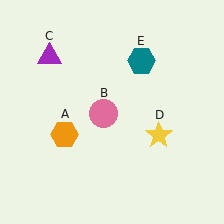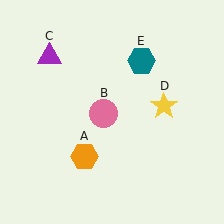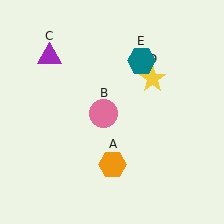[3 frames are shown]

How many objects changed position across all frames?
2 objects changed position: orange hexagon (object A), yellow star (object D).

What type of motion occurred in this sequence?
The orange hexagon (object A), yellow star (object D) rotated counterclockwise around the center of the scene.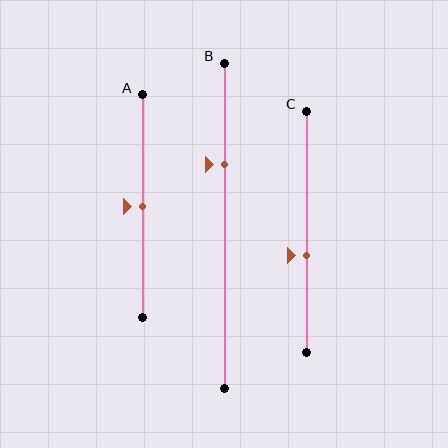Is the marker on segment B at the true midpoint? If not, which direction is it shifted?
No, the marker on segment B is shifted upward by about 19% of the segment length.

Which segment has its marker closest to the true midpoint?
Segment A has its marker closest to the true midpoint.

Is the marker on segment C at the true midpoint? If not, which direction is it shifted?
No, the marker on segment C is shifted downward by about 10% of the segment length.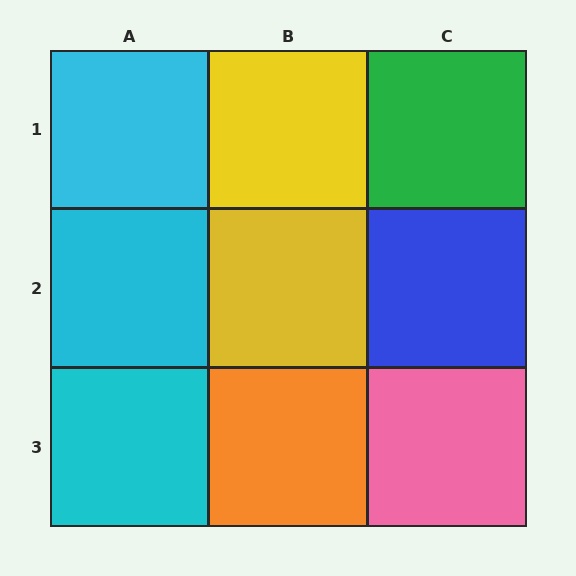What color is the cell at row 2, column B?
Yellow.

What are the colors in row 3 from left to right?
Cyan, orange, pink.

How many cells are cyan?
3 cells are cyan.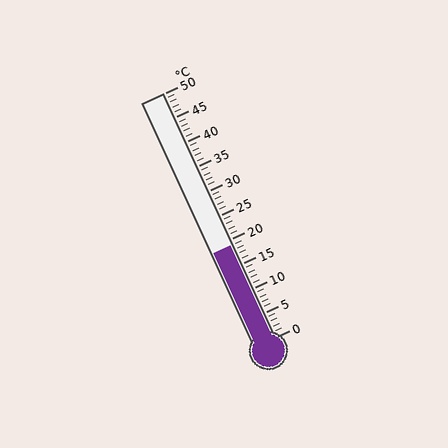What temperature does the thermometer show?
The thermometer shows approximately 19°C.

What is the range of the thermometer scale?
The thermometer scale ranges from 0°C to 50°C.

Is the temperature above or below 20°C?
The temperature is below 20°C.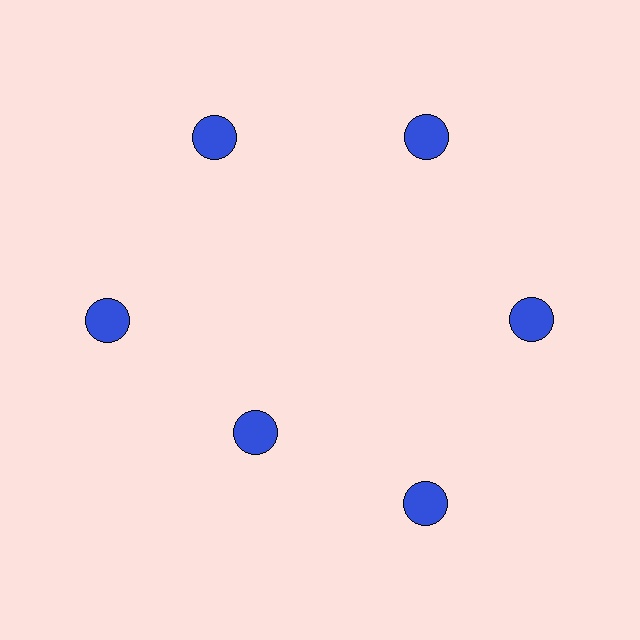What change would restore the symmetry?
The symmetry would be restored by moving it outward, back onto the ring so that all 6 circles sit at equal angles and equal distance from the center.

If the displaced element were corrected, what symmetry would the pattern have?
It would have 6-fold rotational symmetry — the pattern would map onto itself every 60 degrees.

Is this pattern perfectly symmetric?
No. The 6 blue circles are arranged in a ring, but one element near the 7 o'clock position is pulled inward toward the center, breaking the 6-fold rotational symmetry.